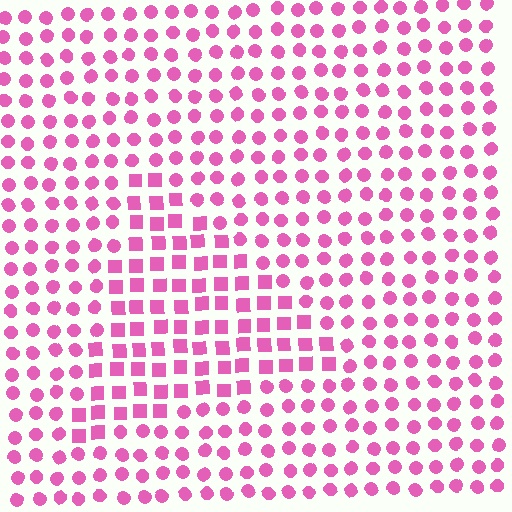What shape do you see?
I see a triangle.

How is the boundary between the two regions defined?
The boundary is defined by a change in element shape: squares inside vs. circles outside. All elements share the same color and spacing.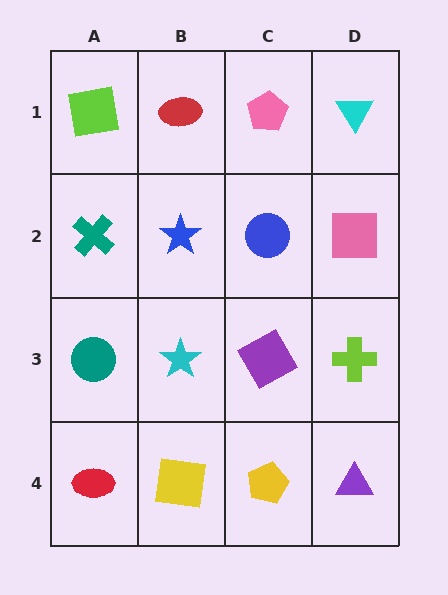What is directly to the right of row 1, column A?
A red ellipse.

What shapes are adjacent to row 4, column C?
A purple square (row 3, column C), a yellow square (row 4, column B), a purple triangle (row 4, column D).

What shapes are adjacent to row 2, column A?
A lime square (row 1, column A), a teal circle (row 3, column A), a blue star (row 2, column B).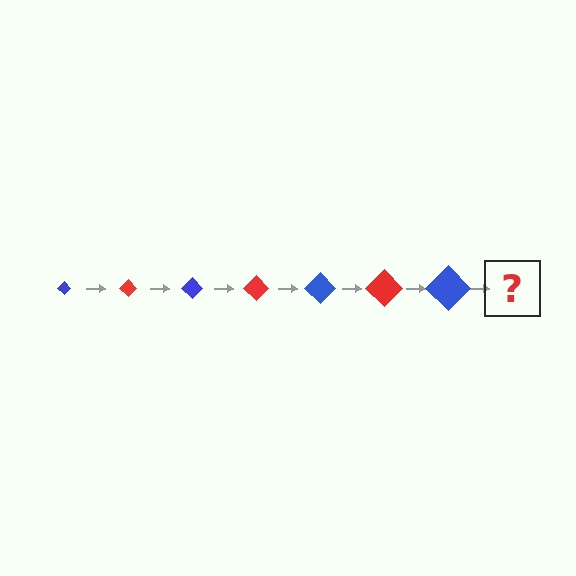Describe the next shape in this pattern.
It should be a red diamond, larger than the previous one.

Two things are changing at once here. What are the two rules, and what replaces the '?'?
The two rules are that the diamond grows larger each step and the color cycles through blue and red. The '?' should be a red diamond, larger than the previous one.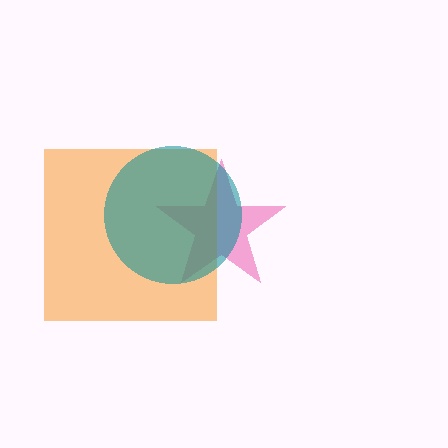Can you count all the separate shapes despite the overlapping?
Yes, there are 3 separate shapes.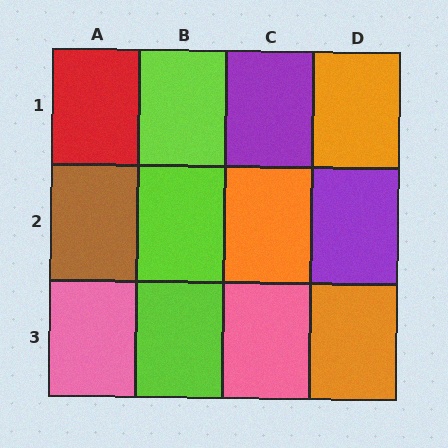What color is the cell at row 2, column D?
Purple.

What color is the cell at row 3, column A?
Pink.